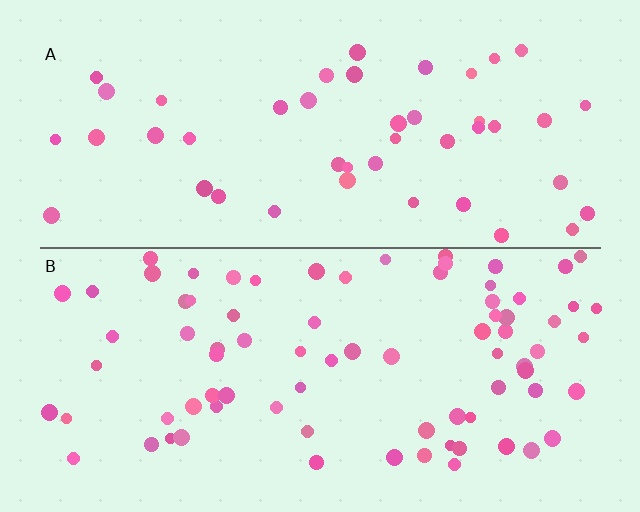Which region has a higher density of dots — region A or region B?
B (the bottom).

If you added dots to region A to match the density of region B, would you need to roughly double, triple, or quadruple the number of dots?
Approximately double.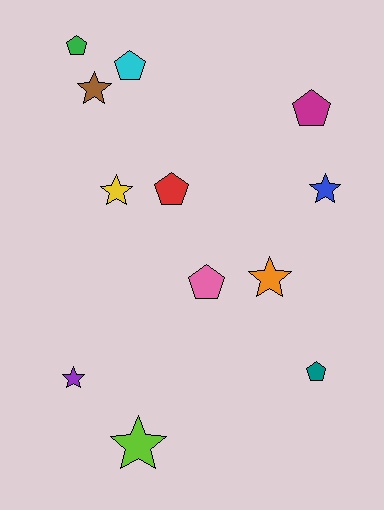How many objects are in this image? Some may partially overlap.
There are 12 objects.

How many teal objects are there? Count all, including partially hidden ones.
There is 1 teal object.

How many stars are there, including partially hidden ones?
There are 6 stars.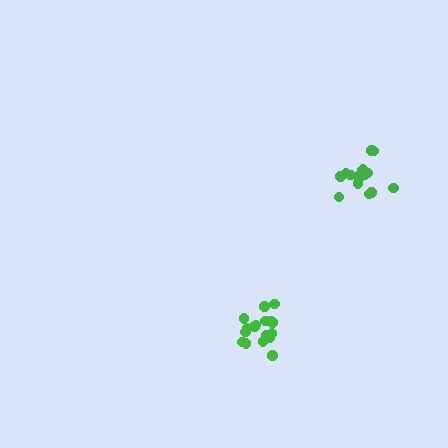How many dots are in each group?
Group 1: 17 dots, Group 2: 17 dots (34 total).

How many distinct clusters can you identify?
There are 2 distinct clusters.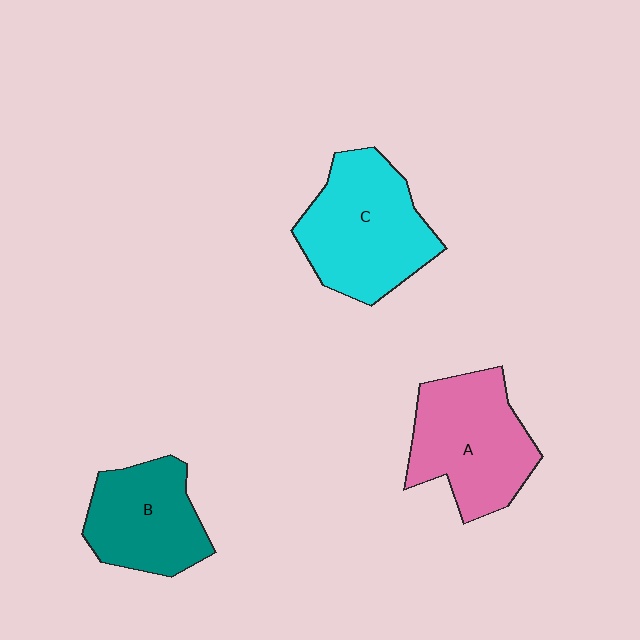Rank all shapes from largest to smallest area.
From largest to smallest: C (cyan), A (pink), B (teal).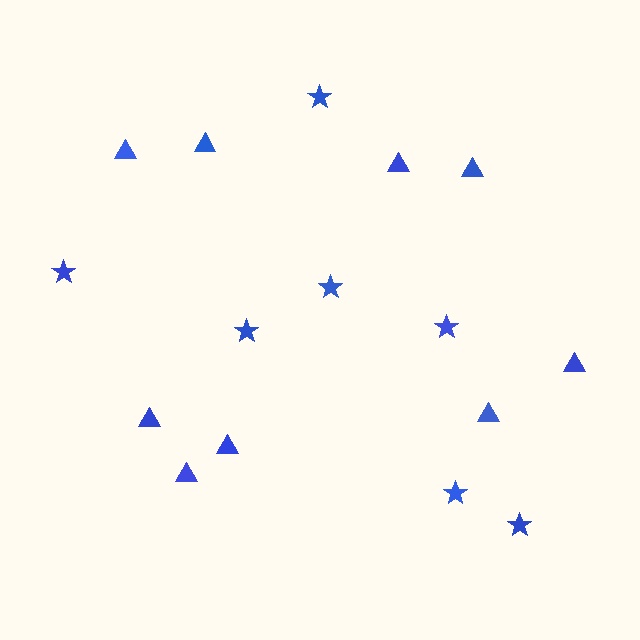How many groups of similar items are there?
There are 2 groups: one group of stars (7) and one group of triangles (9).